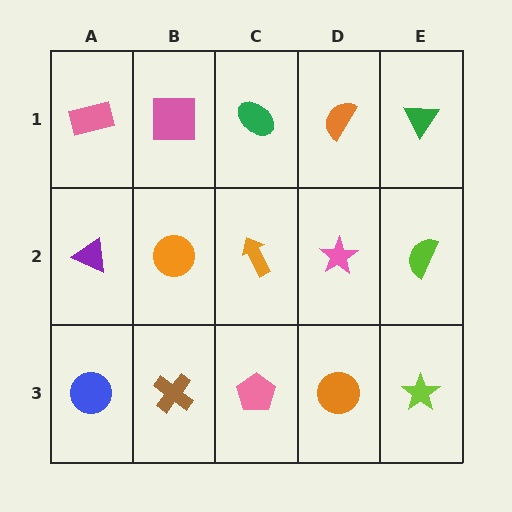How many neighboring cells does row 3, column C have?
3.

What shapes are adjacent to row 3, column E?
A lime semicircle (row 2, column E), an orange circle (row 3, column D).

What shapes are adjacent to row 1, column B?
An orange circle (row 2, column B), a pink rectangle (row 1, column A), a green ellipse (row 1, column C).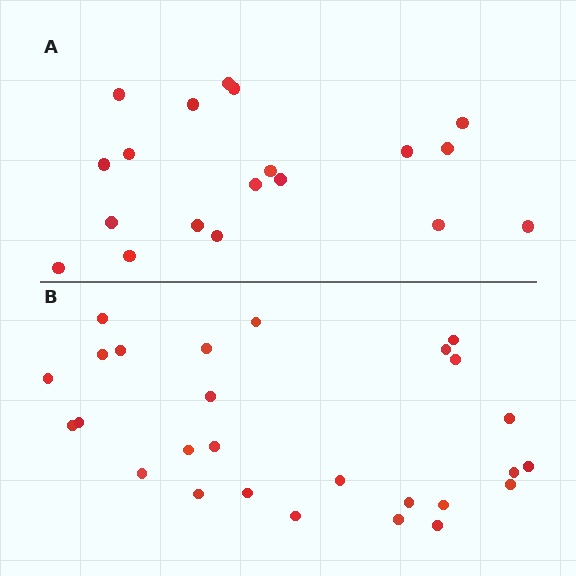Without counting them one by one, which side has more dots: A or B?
Region B (the bottom region) has more dots.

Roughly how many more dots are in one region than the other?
Region B has roughly 8 or so more dots than region A.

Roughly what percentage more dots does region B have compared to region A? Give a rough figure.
About 40% more.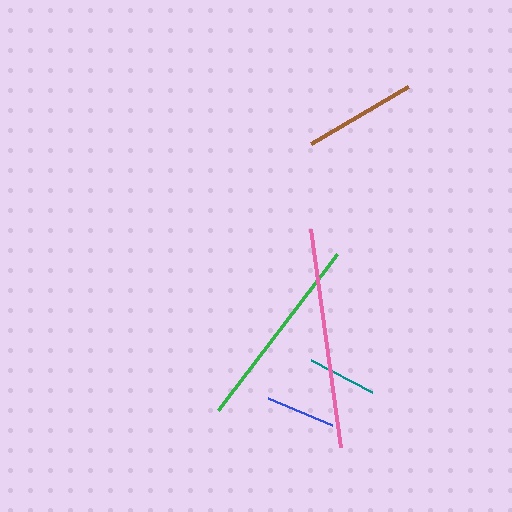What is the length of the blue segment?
The blue segment is approximately 69 pixels long.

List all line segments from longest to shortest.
From longest to shortest: pink, green, brown, teal, blue.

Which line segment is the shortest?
The blue line is the shortest at approximately 69 pixels.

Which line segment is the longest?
The pink line is the longest at approximately 220 pixels.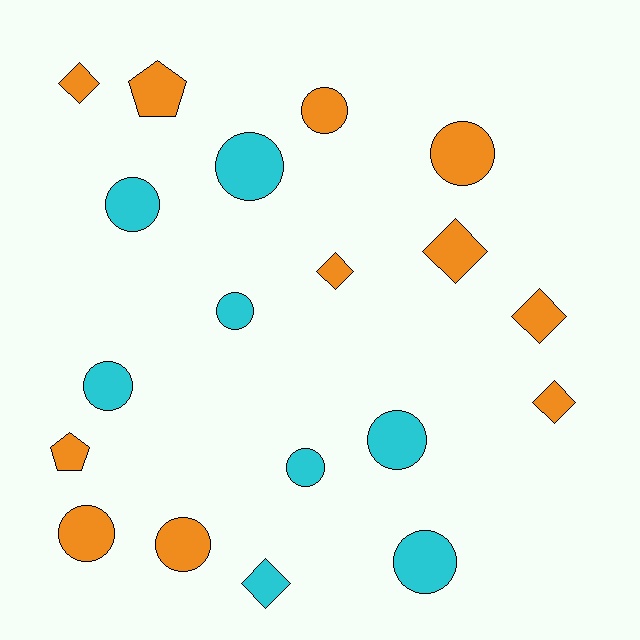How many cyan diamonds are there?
There is 1 cyan diamond.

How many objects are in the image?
There are 19 objects.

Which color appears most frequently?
Orange, with 11 objects.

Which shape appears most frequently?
Circle, with 11 objects.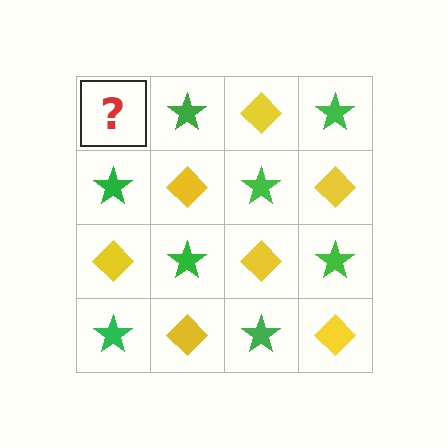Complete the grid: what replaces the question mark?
The question mark should be replaced with a yellow diamond.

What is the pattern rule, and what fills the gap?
The rule is that it alternates yellow diamond and green star in a checkerboard pattern. The gap should be filled with a yellow diamond.